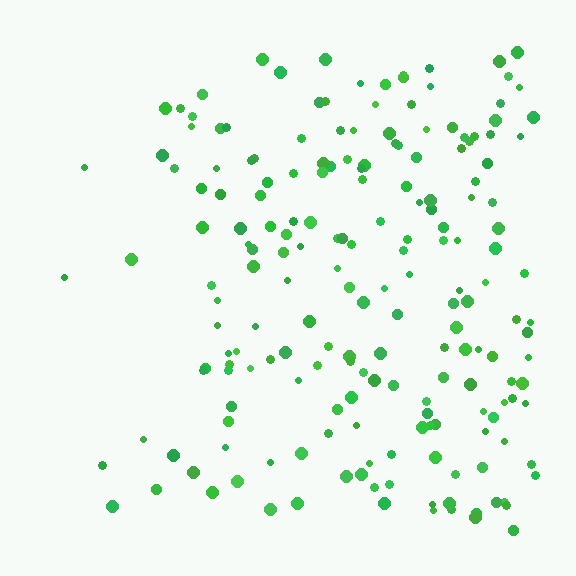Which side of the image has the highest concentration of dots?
The right.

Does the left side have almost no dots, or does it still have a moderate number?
Still a moderate number, just noticeably fewer than the right.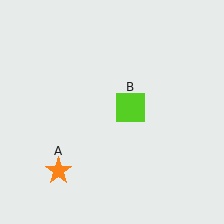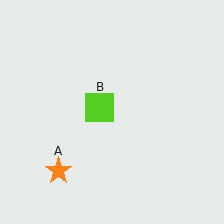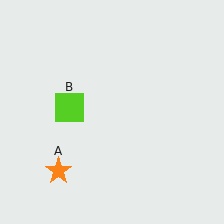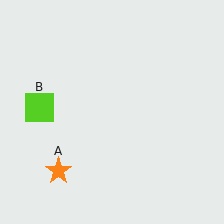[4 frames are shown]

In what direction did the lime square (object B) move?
The lime square (object B) moved left.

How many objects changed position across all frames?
1 object changed position: lime square (object B).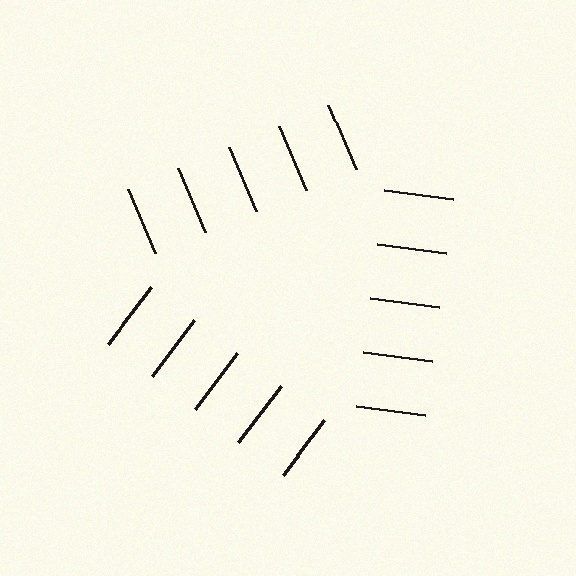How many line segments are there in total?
15 — 5 along each of the 3 edges.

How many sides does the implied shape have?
3 sides — the line-ends trace a triangle.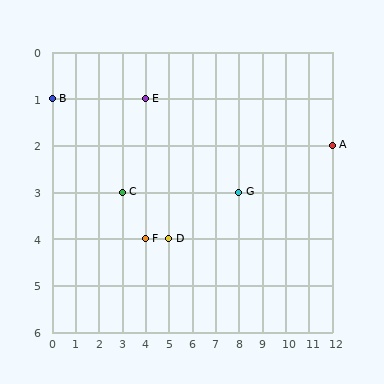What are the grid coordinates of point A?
Point A is at grid coordinates (12, 2).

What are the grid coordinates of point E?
Point E is at grid coordinates (4, 1).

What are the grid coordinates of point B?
Point B is at grid coordinates (0, 1).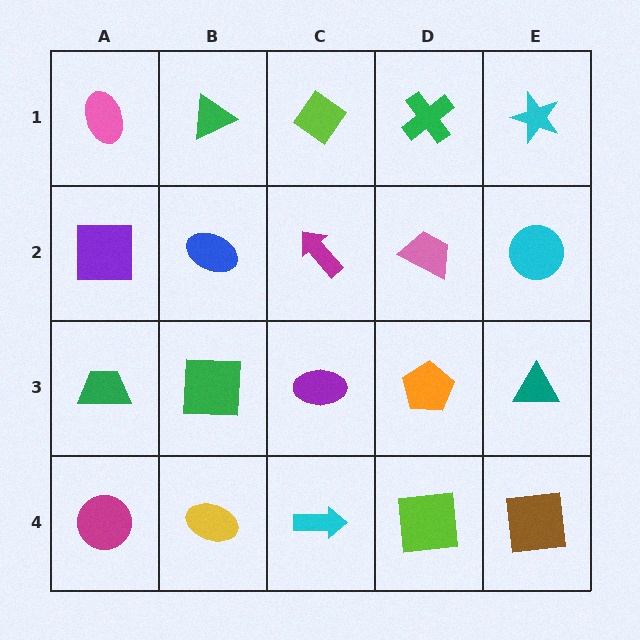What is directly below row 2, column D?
An orange pentagon.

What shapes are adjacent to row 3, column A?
A purple square (row 2, column A), a magenta circle (row 4, column A), a green square (row 3, column B).